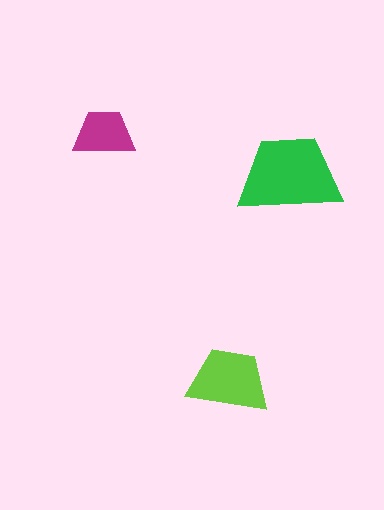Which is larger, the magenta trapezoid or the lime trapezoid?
The lime one.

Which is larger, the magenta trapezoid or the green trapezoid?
The green one.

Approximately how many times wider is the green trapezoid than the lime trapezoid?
About 1.5 times wider.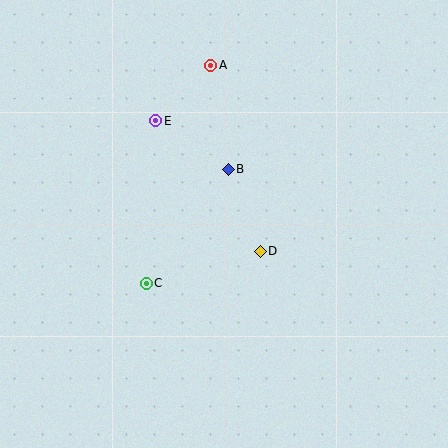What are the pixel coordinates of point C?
Point C is at (146, 283).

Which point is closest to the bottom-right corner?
Point D is closest to the bottom-right corner.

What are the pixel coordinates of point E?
Point E is at (156, 121).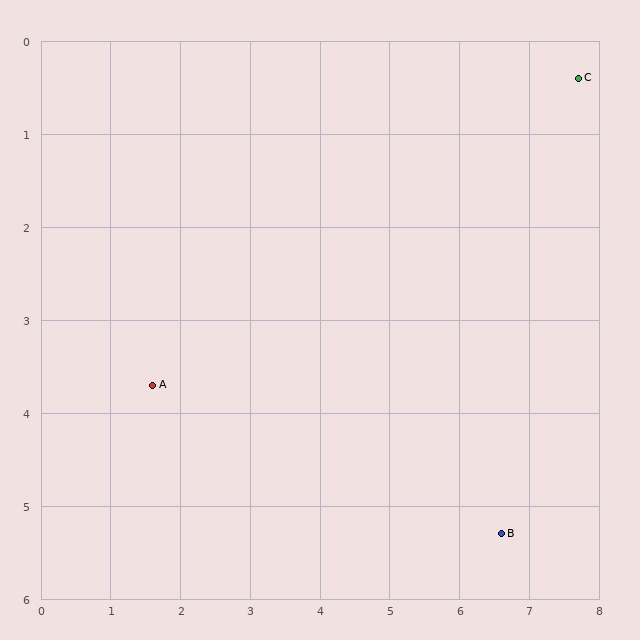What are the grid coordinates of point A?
Point A is at approximately (1.6, 3.7).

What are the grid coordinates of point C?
Point C is at approximately (7.7, 0.4).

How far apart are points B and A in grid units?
Points B and A are about 5.2 grid units apart.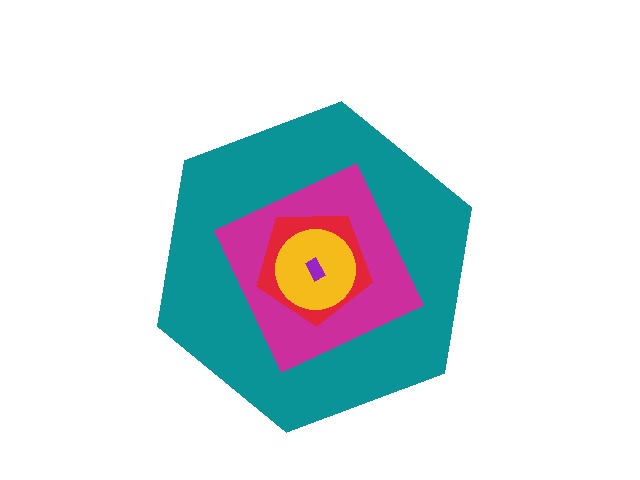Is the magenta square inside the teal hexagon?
Yes.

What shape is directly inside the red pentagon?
The yellow circle.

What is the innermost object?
The purple rectangle.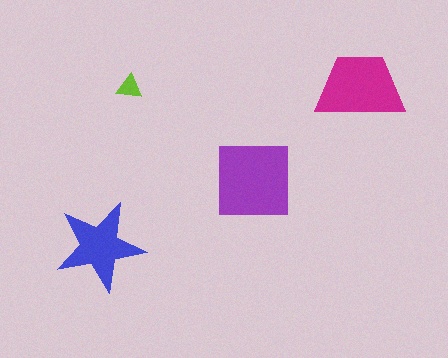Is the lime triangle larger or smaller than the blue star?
Smaller.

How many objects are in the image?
There are 4 objects in the image.